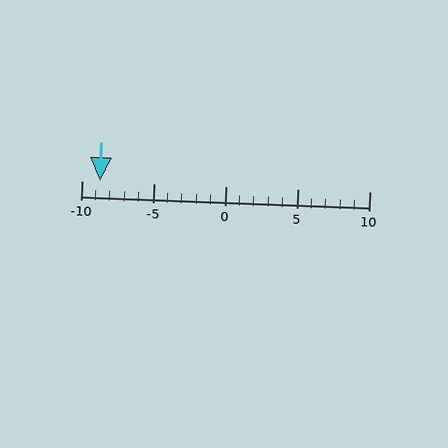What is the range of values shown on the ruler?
The ruler shows values from -10 to 10.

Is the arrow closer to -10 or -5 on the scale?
The arrow is closer to -10.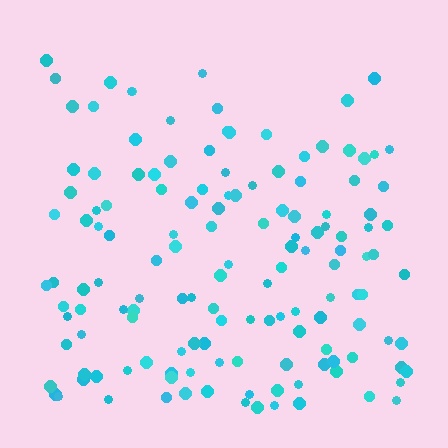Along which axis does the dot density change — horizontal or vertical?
Vertical.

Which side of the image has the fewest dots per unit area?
The top.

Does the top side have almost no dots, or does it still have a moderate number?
Still a moderate number, just noticeably fewer than the bottom.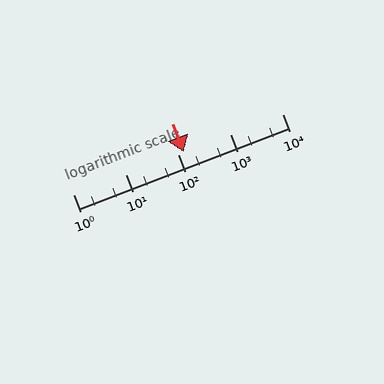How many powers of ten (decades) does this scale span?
The scale spans 4 decades, from 1 to 10000.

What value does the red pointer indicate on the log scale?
The pointer indicates approximately 130.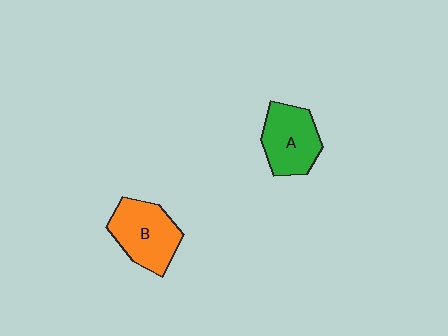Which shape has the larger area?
Shape B (orange).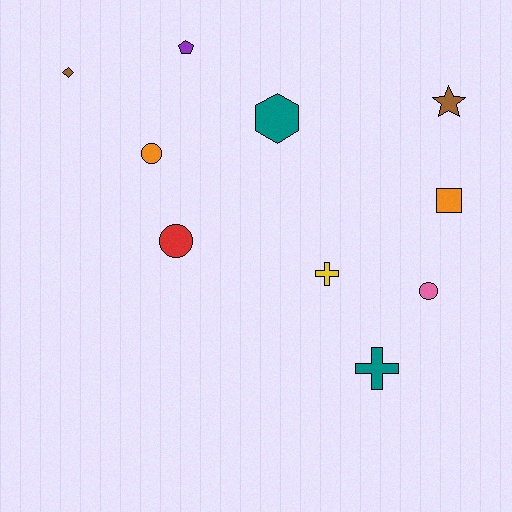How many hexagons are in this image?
There is 1 hexagon.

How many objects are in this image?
There are 10 objects.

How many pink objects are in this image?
There is 1 pink object.